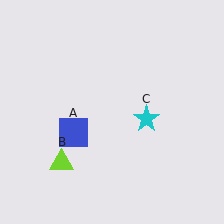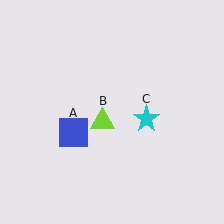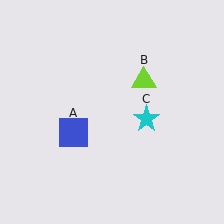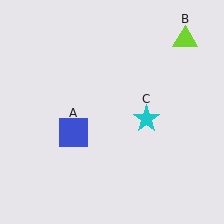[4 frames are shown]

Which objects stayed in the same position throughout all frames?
Blue square (object A) and cyan star (object C) remained stationary.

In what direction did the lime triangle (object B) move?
The lime triangle (object B) moved up and to the right.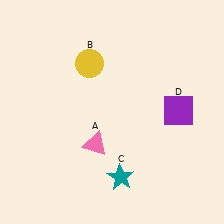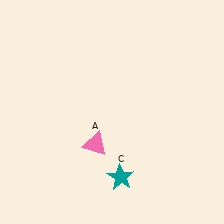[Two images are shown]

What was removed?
The purple square (D), the yellow circle (B) were removed in Image 2.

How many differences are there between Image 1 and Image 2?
There are 2 differences between the two images.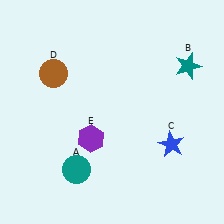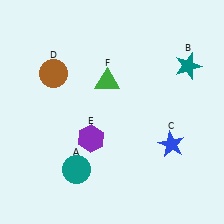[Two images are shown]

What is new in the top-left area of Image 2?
A green triangle (F) was added in the top-left area of Image 2.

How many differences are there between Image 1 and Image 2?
There is 1 difference between the two images.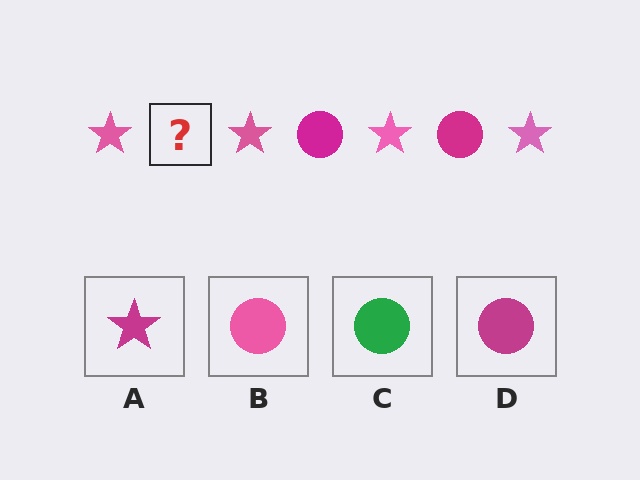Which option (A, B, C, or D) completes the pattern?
D.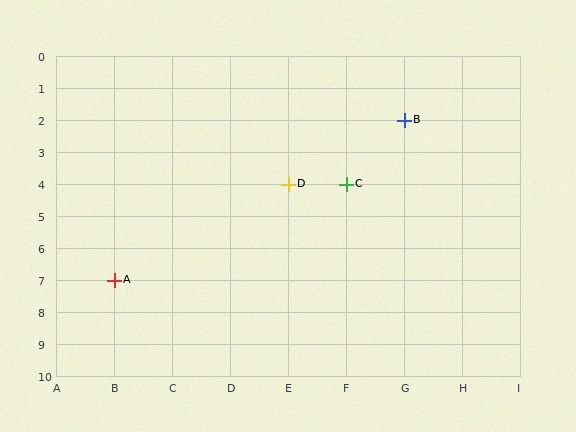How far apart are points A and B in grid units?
Points A and B are 5 columns and 5 rows apart (about 7.1 grid units diagonally).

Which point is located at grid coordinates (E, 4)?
Point D is at (E, 4).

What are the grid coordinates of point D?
Point D is at grid coordinates (E, 4).